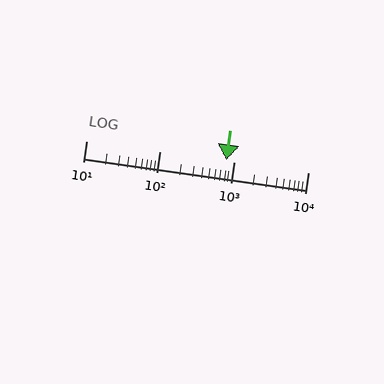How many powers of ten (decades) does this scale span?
The scale spans 3 decades, from 10 to 10000.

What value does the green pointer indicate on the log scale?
The pointer indicates approximately 780.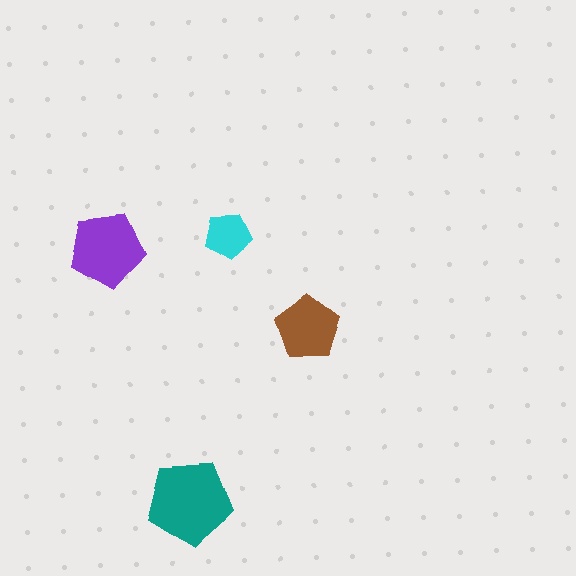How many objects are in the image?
There are 4 objects in the image.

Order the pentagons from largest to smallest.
the teal one, the purple one, the brown one, the cyan one.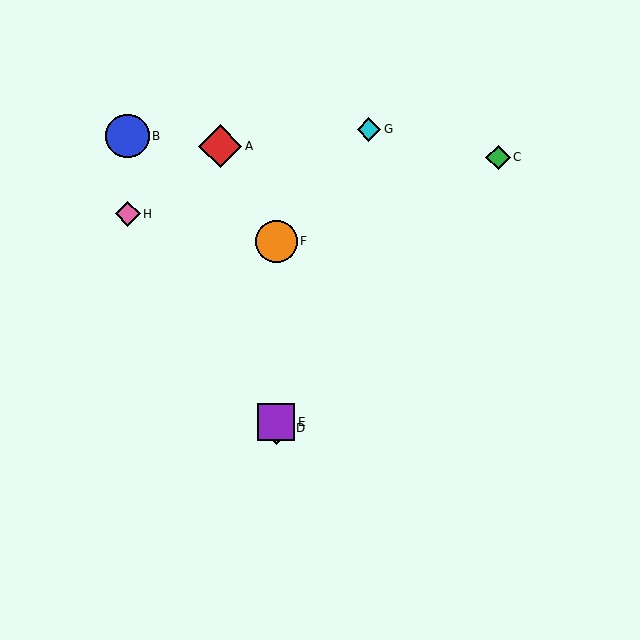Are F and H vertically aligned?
No, F is at x≈276 and H is at x≈128.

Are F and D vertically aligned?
Yes, both are at x≈276.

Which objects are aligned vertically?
Objects D, E, F are aligned vertically.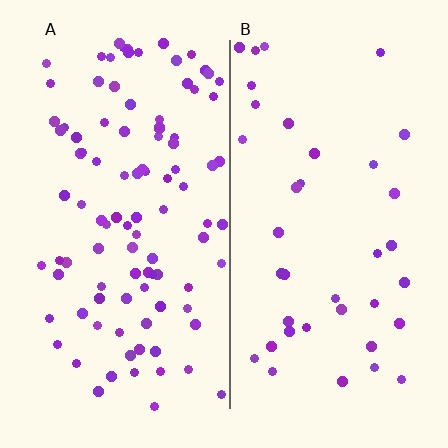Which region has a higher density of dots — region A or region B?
A (the left).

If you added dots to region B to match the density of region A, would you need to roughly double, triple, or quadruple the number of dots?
Approximately triple.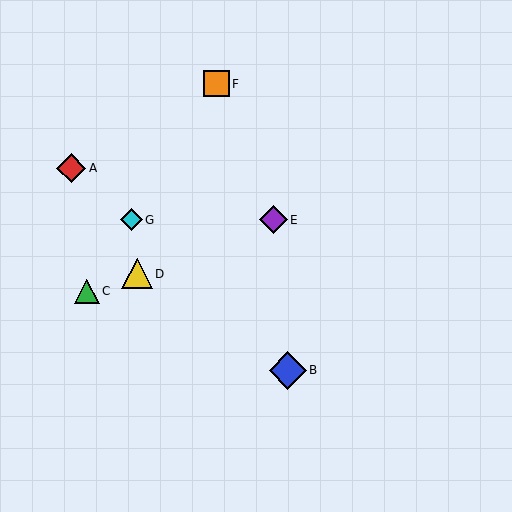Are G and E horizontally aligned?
Yes, both are at y≈220.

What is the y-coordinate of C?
Object C is at y≈291.